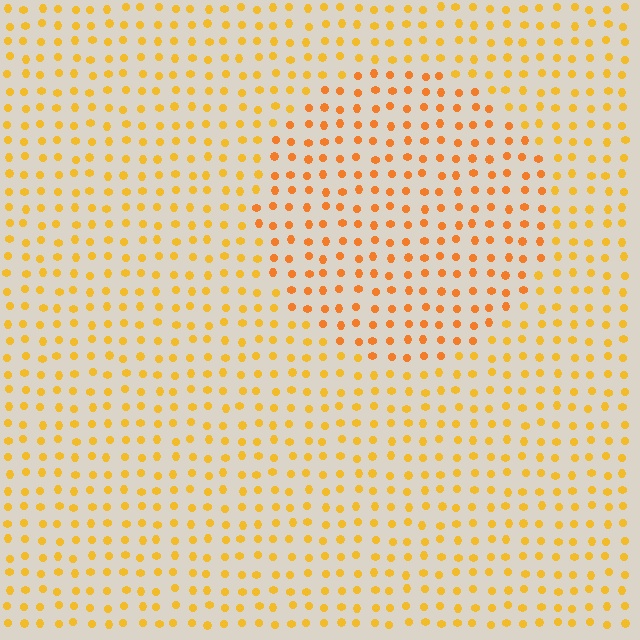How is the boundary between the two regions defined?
The boundary is defined purely by a slight shift in hue (about 19 degrees). Spacing, size, and orientation are identical on both sides.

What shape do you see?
I see a circle.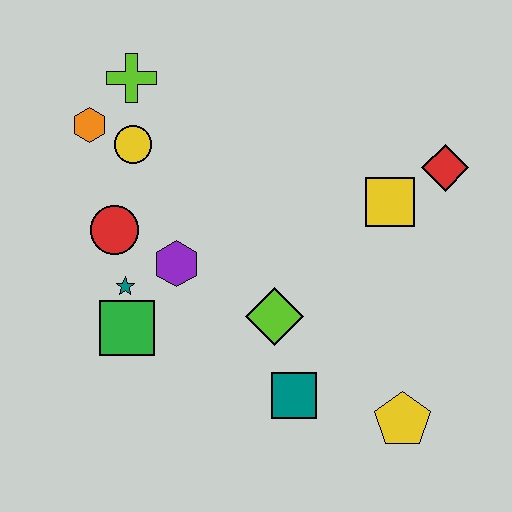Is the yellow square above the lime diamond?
Yes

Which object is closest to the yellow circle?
The orange hexagon is closest to the yellow circle.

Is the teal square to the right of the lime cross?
Yes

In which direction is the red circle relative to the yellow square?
The red circle is to the left of the yellow square.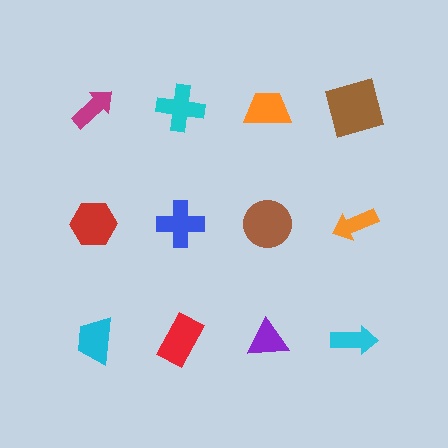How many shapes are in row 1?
4 shapes.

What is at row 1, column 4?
A brown square.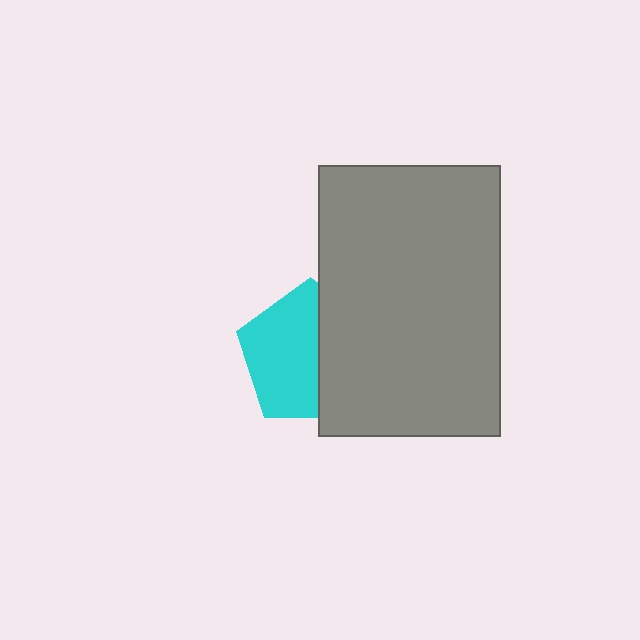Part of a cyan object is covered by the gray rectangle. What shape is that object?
It is a pentagon.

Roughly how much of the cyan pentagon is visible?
About half of it is visible (roughly 57%).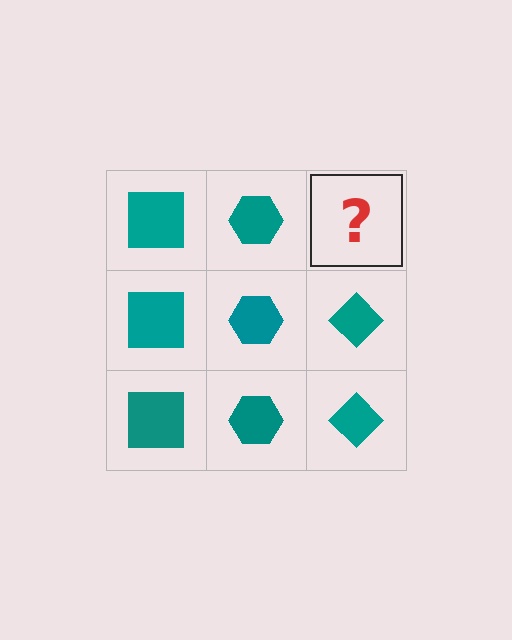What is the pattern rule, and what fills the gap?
The rule is that each column has a consistent shape. The gap should be filled with a teal diamond.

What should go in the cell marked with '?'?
The missing cell should contain a teal diamond.